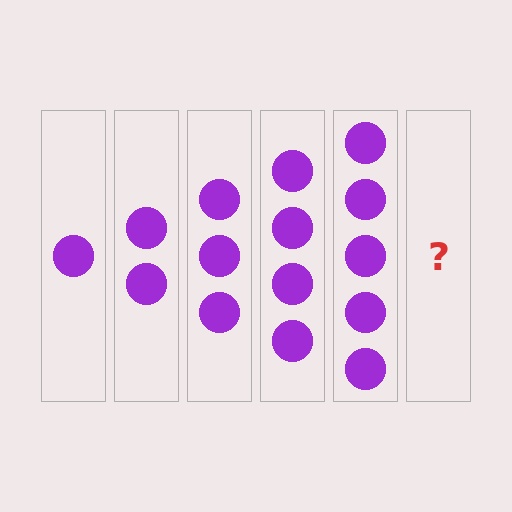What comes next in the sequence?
The next element should be 6 circles.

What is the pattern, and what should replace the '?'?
The pattern is that each step adds one more circle. The '?' should be 6 circles.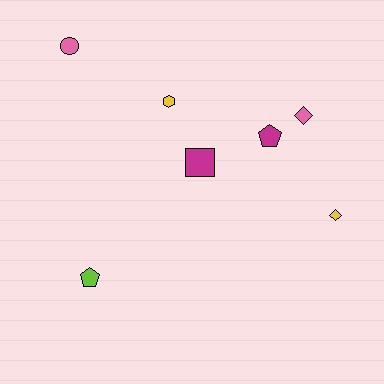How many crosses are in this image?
There are no crosses.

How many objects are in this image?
There are 7 objects.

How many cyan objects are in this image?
There are no cyan objects.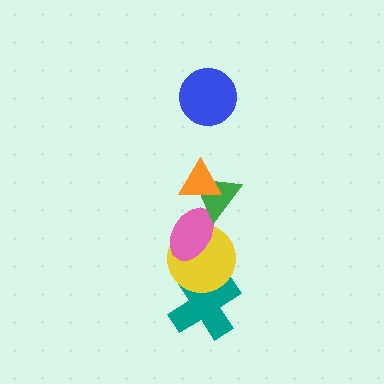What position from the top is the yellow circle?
The yellow circle is 5th from the top.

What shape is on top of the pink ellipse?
The green triangle is on top of the pink ellipse.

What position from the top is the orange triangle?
The orange triangle is 2nd from the top.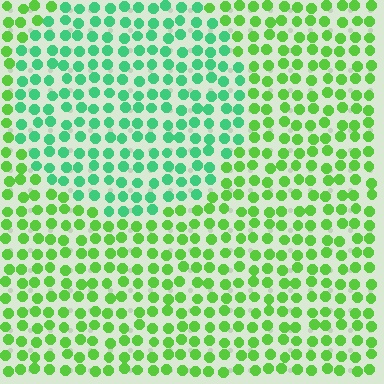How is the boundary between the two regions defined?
The boundary is defined purely by a slight shift in hue (about 38 degrees). Spacing, size, and orientation are identical on both sides.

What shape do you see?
I see a circle.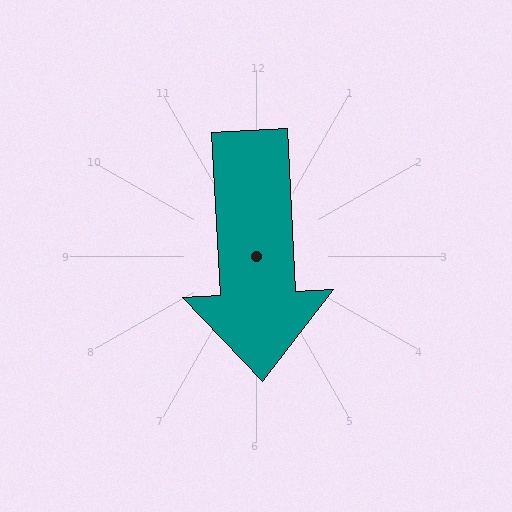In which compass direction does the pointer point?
South.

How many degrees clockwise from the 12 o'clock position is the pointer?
Approximately 177 degrees.